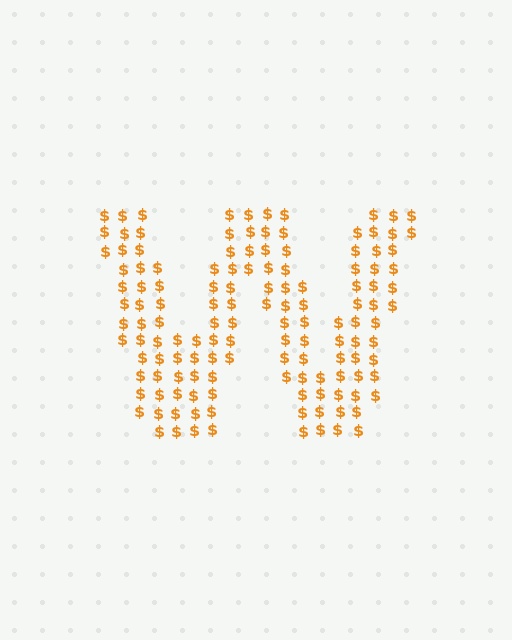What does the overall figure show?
The overall figure shows the letter W.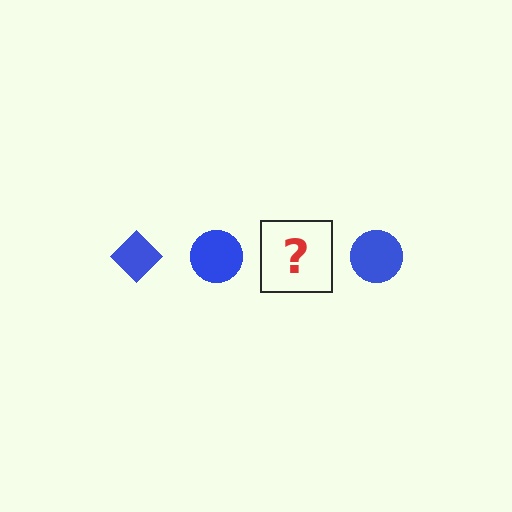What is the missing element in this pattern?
The missing element is a blue diamond.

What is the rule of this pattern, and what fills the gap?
The rule is that the pattern cycles through diamond, circle shapes in blue. The gap should be filled with a blue diamond.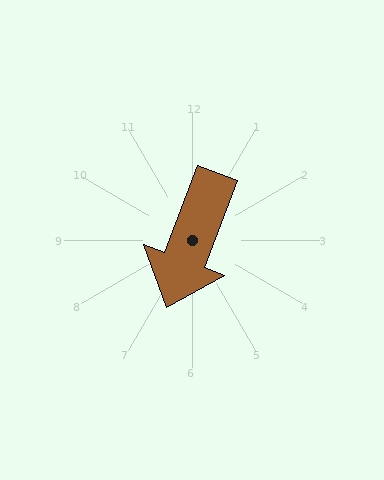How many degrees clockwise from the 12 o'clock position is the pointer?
Approximately 201 degrees.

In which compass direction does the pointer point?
South.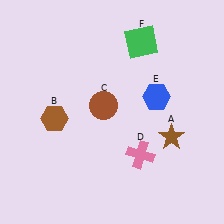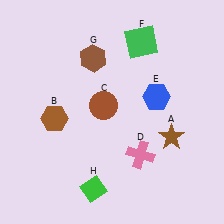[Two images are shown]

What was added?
A brown hexagon (G), a green diamond (H) were added in Image 2.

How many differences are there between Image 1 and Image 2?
There are 2 differences between the two images.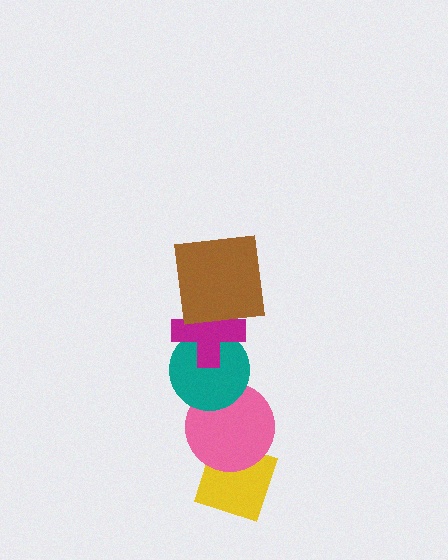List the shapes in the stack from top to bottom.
From top to bottom: the brown square, the magenta cross, the teal circle, the pink circle, the yellow diamond.